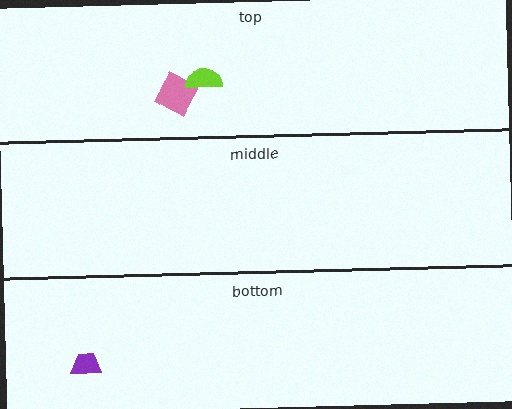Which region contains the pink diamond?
The top region.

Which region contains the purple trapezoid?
The bottom region.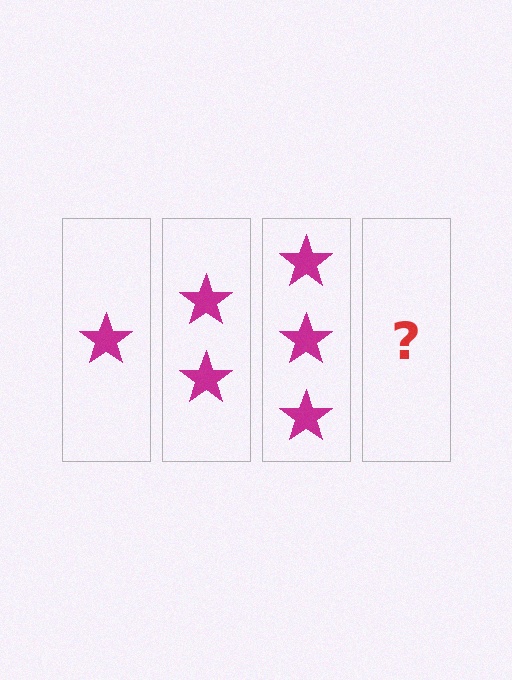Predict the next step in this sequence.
The next step is 4 stars.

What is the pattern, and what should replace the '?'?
The pattern is that each step adds one more star. The '?' should be 4 stars.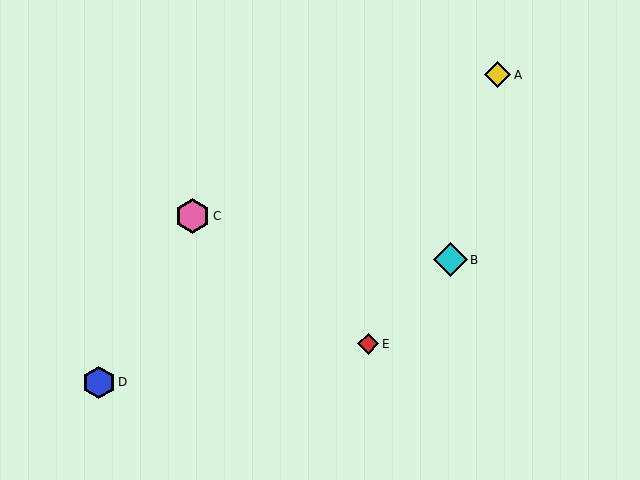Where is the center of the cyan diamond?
The center of the cyan diamond is at (450, 260).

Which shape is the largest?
The pink hexagon (labeled C) is the largest.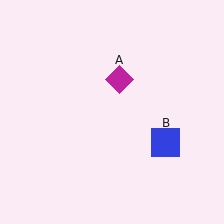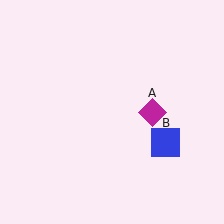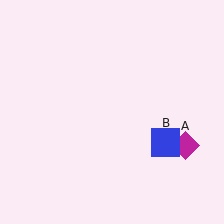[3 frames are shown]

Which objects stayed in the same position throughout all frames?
Blue square (object B) remained stationary.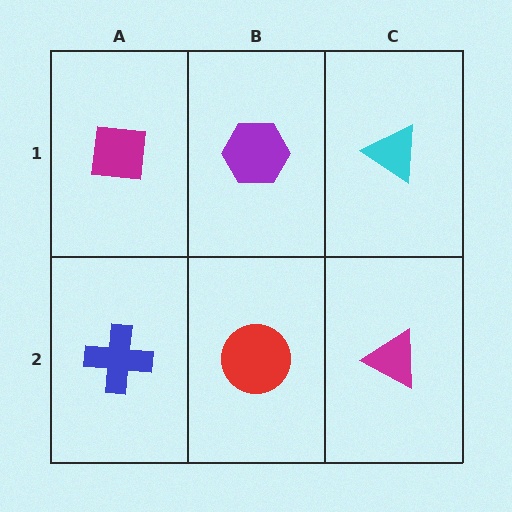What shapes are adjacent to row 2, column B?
A purple hexagon (row 1, column B), a blue cross (row 2, column A), a magenta triangle (row 2, column C).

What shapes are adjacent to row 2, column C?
A cyan triangle (row 1, column C), a red circle (row 2, column B).